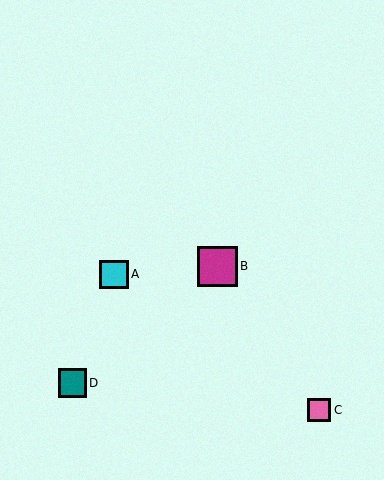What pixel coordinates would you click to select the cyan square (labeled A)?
Click at (114, 274) to select the cyan square A.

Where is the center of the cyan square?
The center of the cyan square is at (114, 274).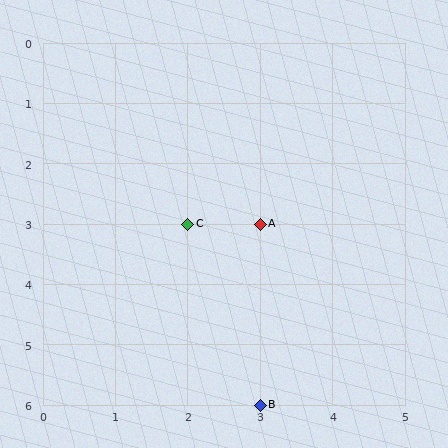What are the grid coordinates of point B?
Point B is at grid coordinates (3, 6).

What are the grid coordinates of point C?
Point C is at grid coordinates (2, 3).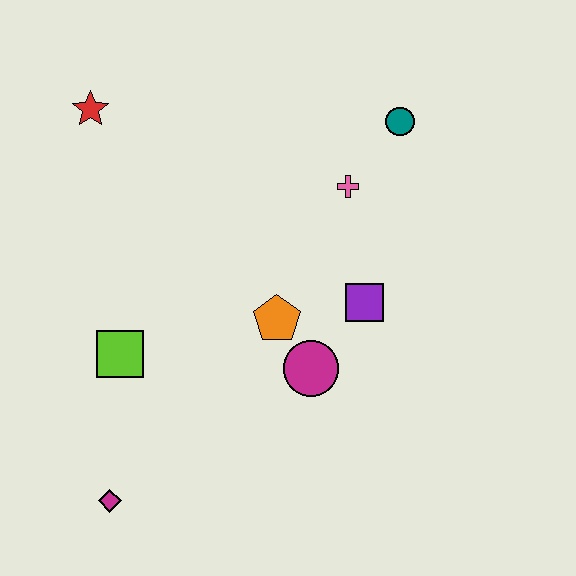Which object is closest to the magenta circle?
The orange pentagon is closest to the magenta circle.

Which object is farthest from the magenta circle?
The red star is farthest from the magenta circle.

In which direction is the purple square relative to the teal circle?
The purple square is below the teal circle.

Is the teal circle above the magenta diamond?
Yes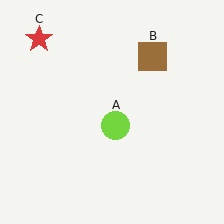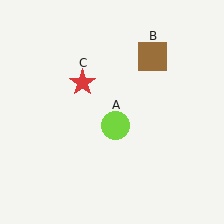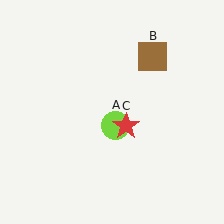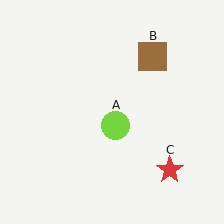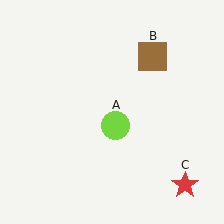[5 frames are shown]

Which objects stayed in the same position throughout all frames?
Lime circle (object A) and brown square (object B) remained stationary.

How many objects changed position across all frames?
1 object changed position: red star (object C).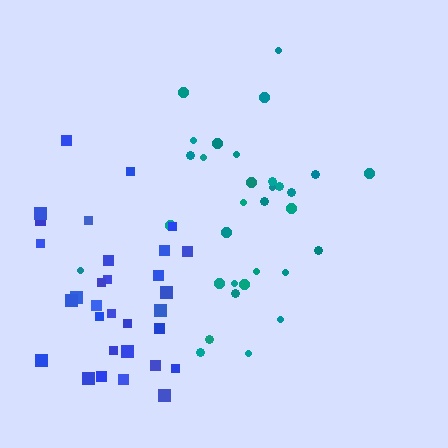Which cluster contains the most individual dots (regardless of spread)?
Teal (34).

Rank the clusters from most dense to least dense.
blue, teal.